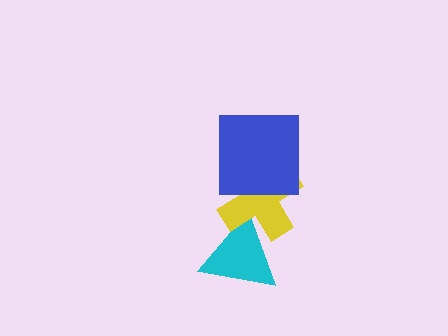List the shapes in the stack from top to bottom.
From top to bottom: the blue square, the yellow cross, the cyan triangle.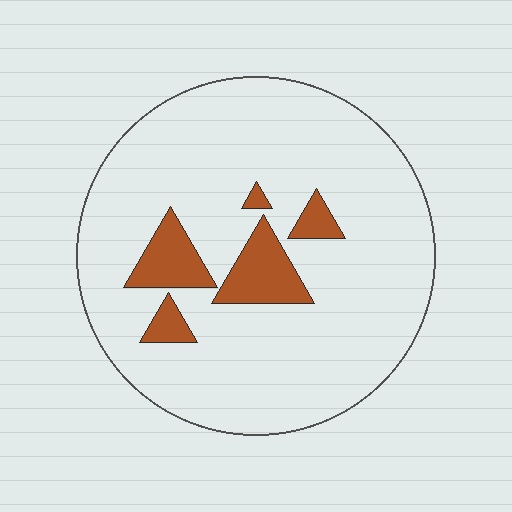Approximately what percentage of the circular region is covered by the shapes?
Approximately 10%.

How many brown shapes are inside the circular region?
5.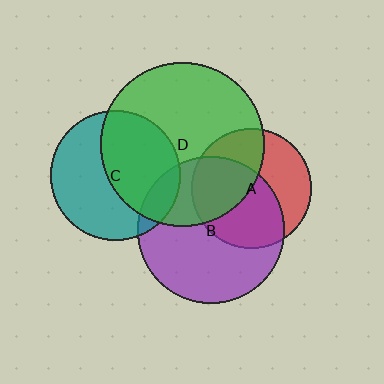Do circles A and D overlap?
Yes.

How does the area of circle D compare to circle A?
Approximately 1.9 times.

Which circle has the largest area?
Circle D (green).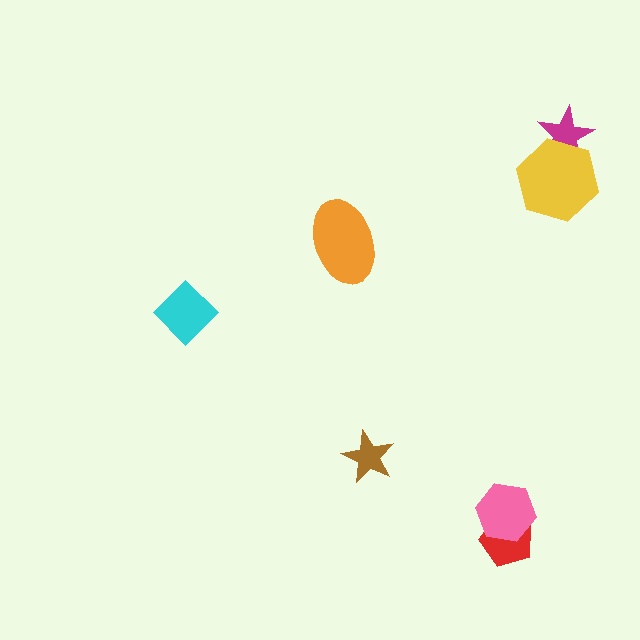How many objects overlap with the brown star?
0 objects overlap with the brown star.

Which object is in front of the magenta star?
The yellow hexagon is in front of the magenta star.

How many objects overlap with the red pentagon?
1 object overlaps with the red pentagon.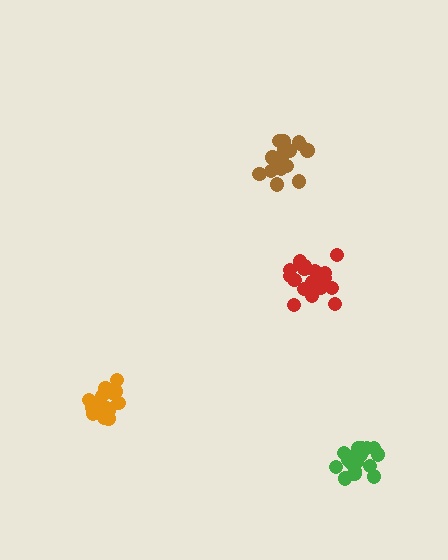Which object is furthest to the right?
The green cluster is rightmost.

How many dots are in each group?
Group 1: 18 dots, Group 2: 17 dots, Group 3: 18 dots, Group 4: 17 dots (70 total).